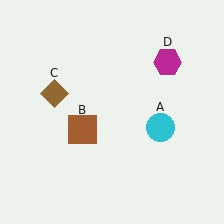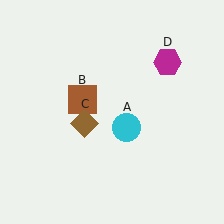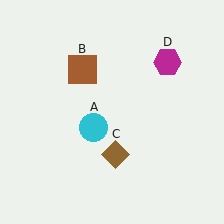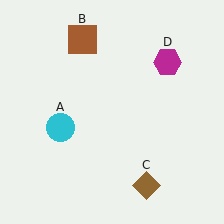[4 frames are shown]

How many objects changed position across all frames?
3 objects changed position: cyan circle (object A), brown square (object B), brown diamond (object C).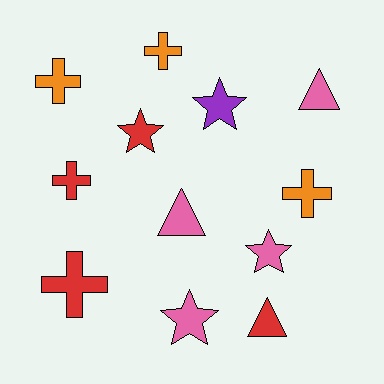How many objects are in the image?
There are 12 objects.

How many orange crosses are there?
There are 3 orange crosses.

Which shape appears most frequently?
Cross, with 5 objects.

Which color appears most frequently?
Pink, with 4 objects.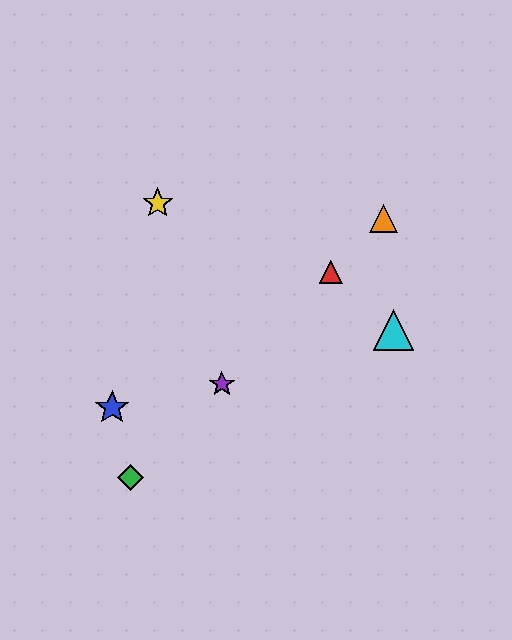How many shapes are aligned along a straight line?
4 shapes (the red triangle, the green diamond, the purple star, the orange triangle) are aligned along a straight line.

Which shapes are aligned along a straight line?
The red triangle, the green diamond, the purple star, the orange triangle are aligned along a straight line.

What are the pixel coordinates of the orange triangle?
The orange triangle is at (384, 218).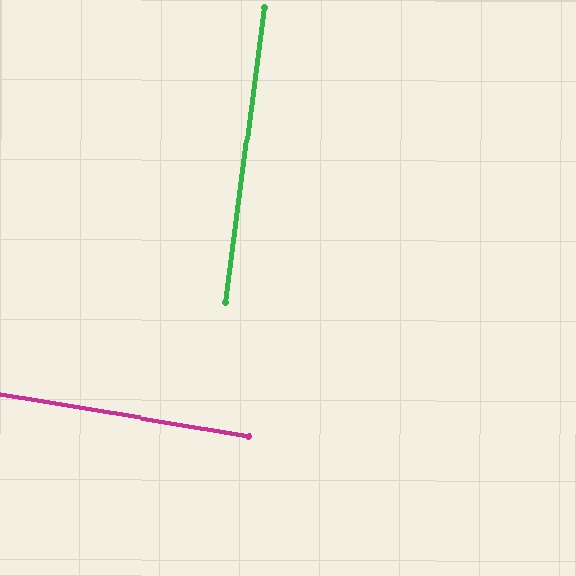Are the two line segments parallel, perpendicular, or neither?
Perpendicular — they meet at approximately 88°.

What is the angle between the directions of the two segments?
Approximately 88 degrees.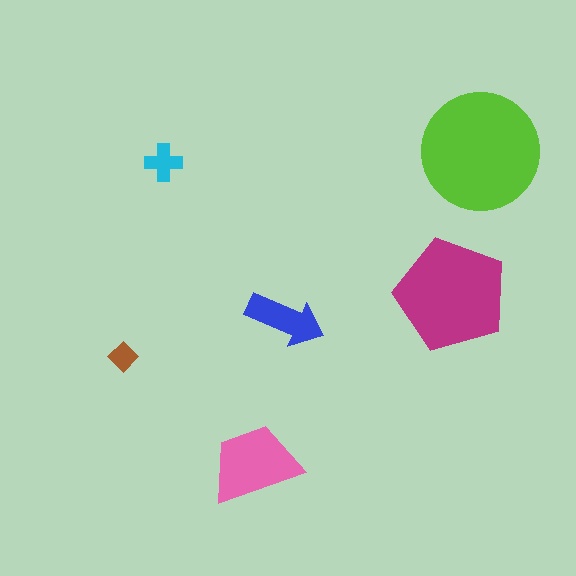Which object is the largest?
The lime circle.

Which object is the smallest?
The brown diamond.